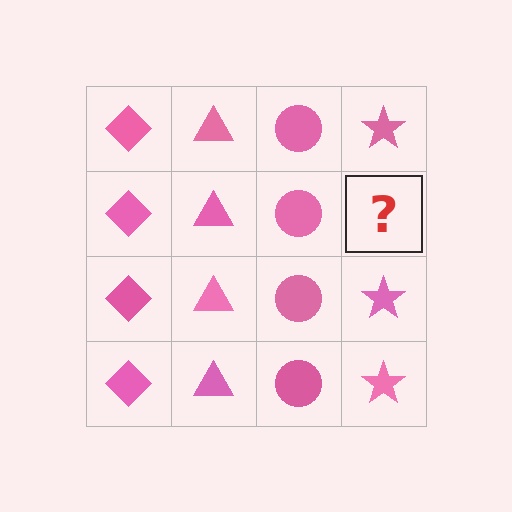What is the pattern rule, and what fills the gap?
The rule is that each column has a consistent shape. The gap should be filled with a pink star.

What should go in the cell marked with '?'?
The missing cell should contain a pink star.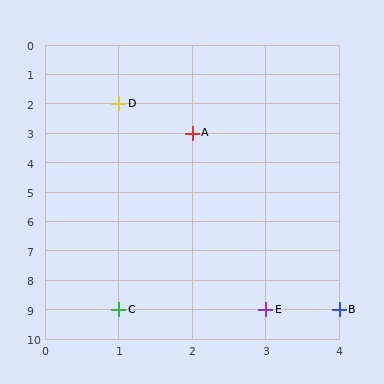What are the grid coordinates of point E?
Point E is at grid coordinates (3, 9).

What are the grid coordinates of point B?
Point B is at grid coordinates (4, 9).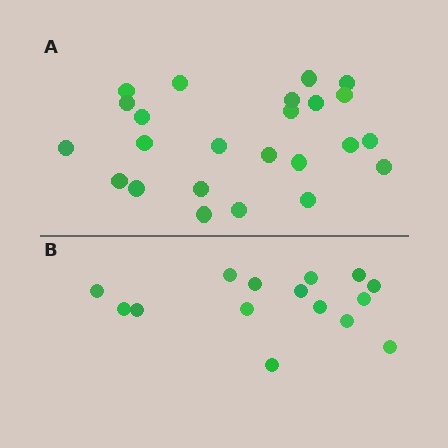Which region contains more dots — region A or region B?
Region A (the top region) has more dots.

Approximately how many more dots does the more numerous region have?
Region A has roughly 8 or so more dots than region B.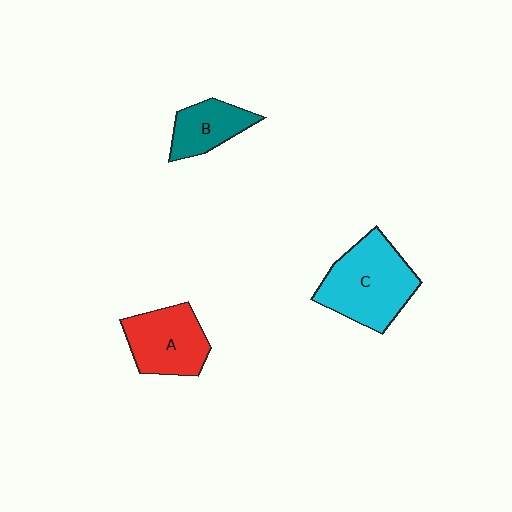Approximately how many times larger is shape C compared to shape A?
Approximately 1.3 times.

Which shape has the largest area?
Shape C (cyan).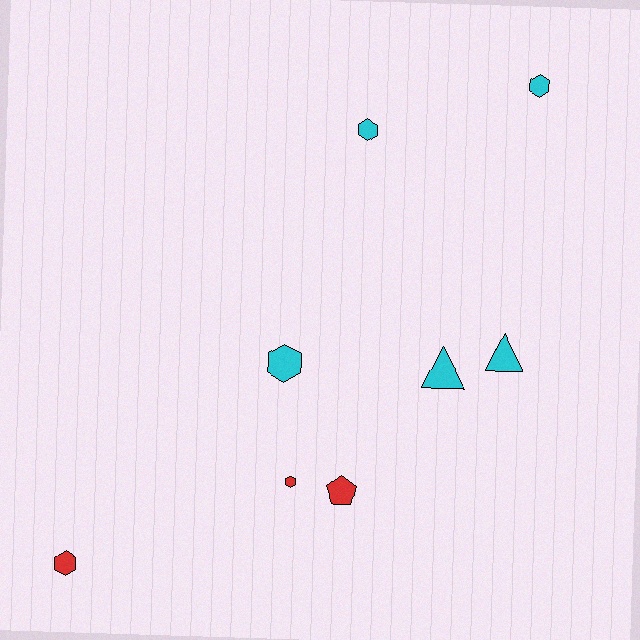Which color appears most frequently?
Cyan, with 5 objects.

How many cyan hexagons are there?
There are 3 cyan hexagons.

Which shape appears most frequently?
Hexagon, with 5 objects.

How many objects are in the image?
There are 8 objects.